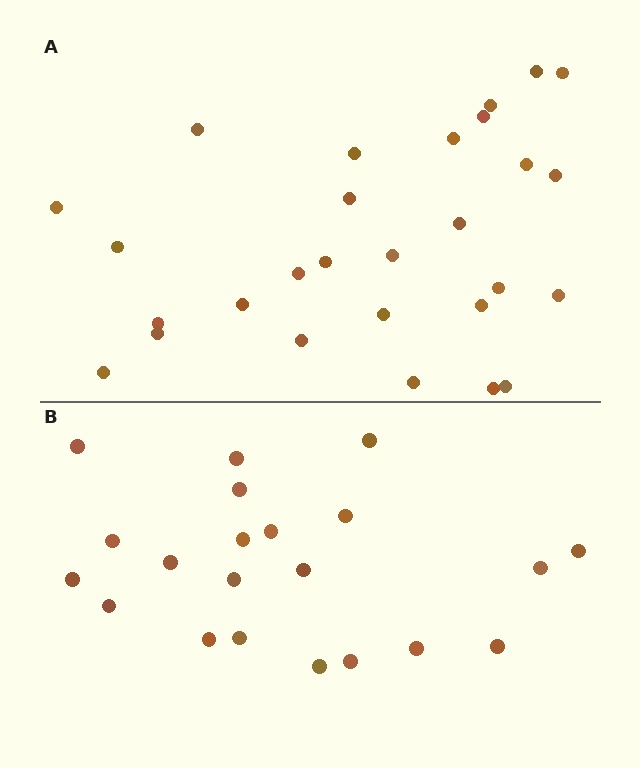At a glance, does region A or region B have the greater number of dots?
Region A (the top region) has more dots.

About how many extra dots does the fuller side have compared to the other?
Region A has roughly 8 or so more dots than region B.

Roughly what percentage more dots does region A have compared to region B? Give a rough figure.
About 35% more.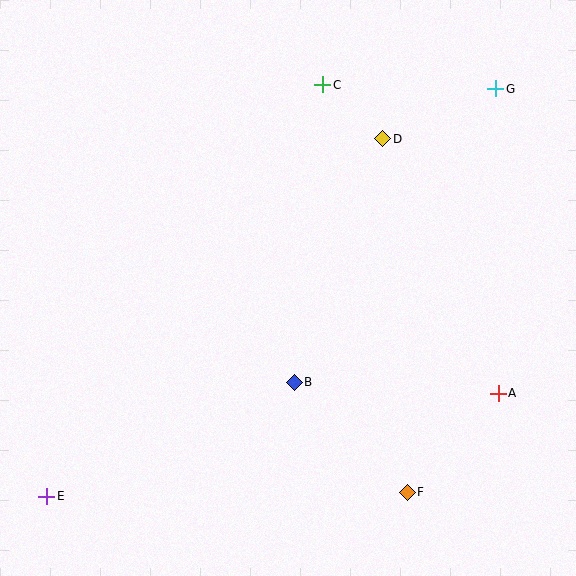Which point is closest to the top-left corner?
Point C is closest to the top-left corner.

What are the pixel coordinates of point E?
Point E is at (47, 496).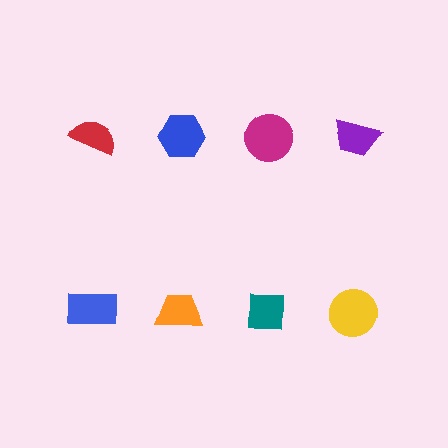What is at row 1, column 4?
A purple trapezoid.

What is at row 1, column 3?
A magenta circle.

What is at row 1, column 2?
A blue hexagon.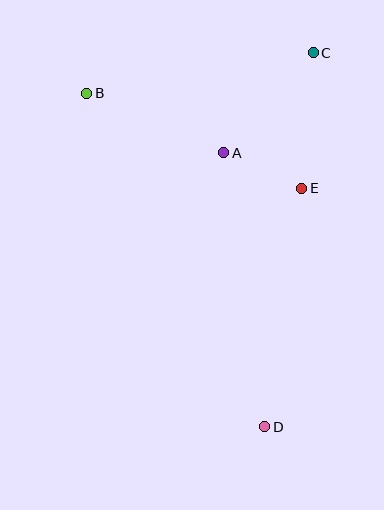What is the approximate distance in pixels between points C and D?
The distance between C and D is approximately 377 pixels.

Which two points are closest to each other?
Points A and E are closest to each other.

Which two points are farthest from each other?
Points B and D are farthest from each other.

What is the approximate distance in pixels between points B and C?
The distance between B and C is approximately 230 pixels.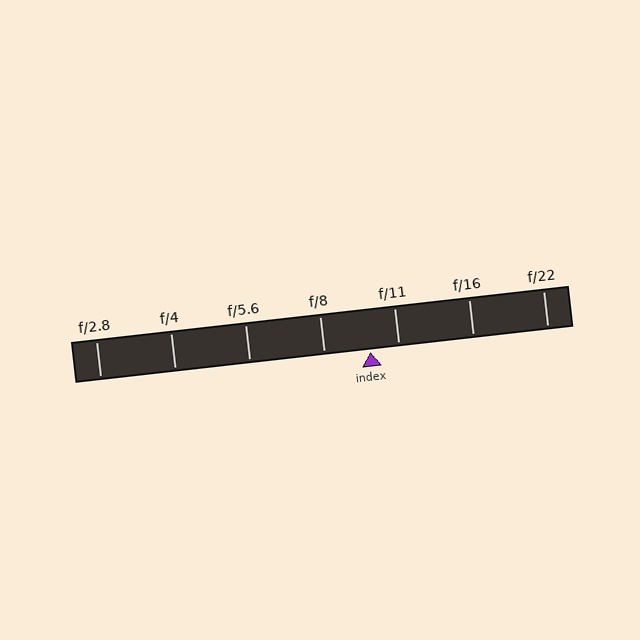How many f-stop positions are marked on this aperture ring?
There are 7 f-stop positions marked.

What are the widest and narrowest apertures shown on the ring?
The widest aperture shown is f/2.8 and the narrowest is f/22.